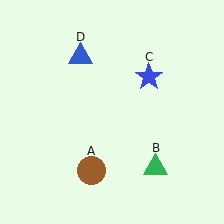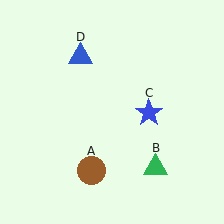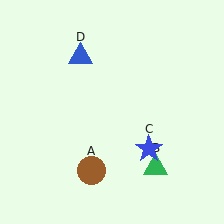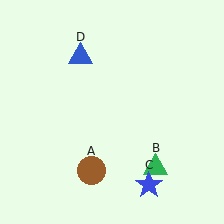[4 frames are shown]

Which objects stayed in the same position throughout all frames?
Brown circle (object A) and green triangle (object B) and blue triangle (object D) remained stationary.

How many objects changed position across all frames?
1 object changed position: blue star (object C).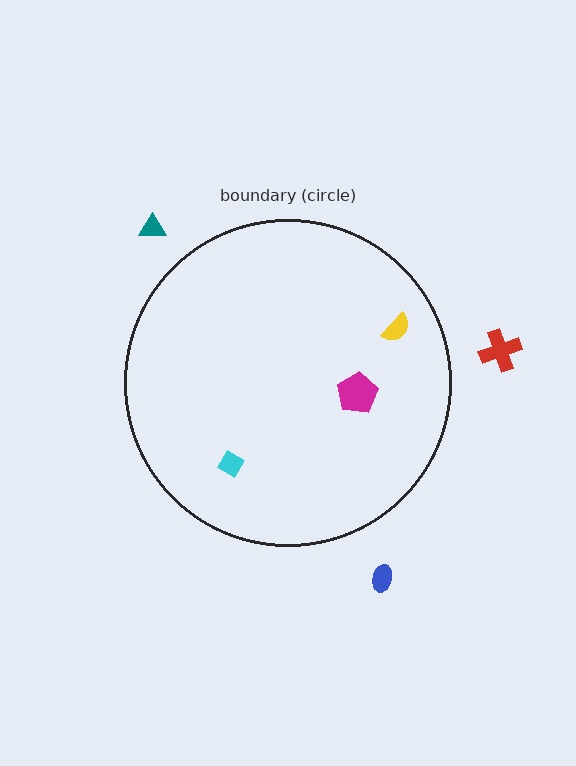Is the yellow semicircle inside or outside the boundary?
Inside.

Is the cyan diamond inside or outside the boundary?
Inside.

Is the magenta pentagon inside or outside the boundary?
Inside.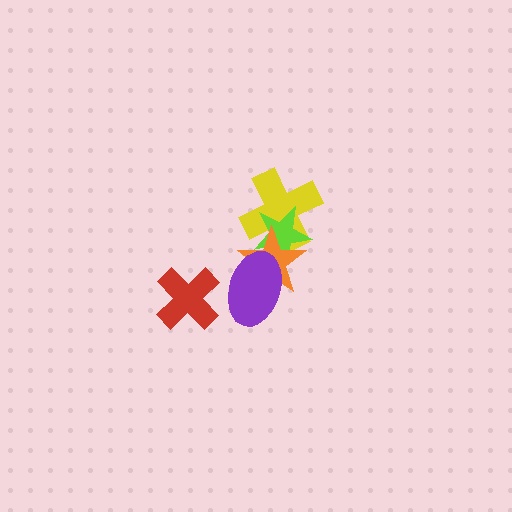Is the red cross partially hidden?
No, no other shape covers it.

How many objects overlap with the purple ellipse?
2 objects overlap with the purple ellipse.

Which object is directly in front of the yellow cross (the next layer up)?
The lime star is directly in front of the yellow cross.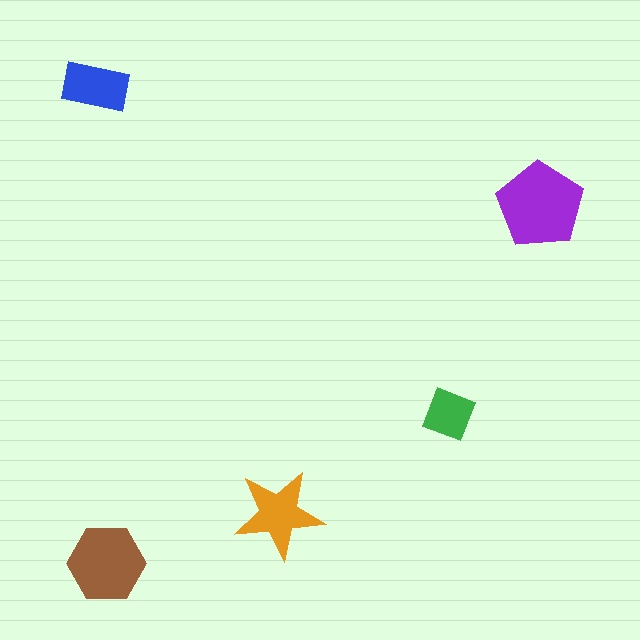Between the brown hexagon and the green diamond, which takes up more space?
The brown hexagon.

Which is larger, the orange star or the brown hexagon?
The brown hexagon.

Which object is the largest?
The purple pentagon.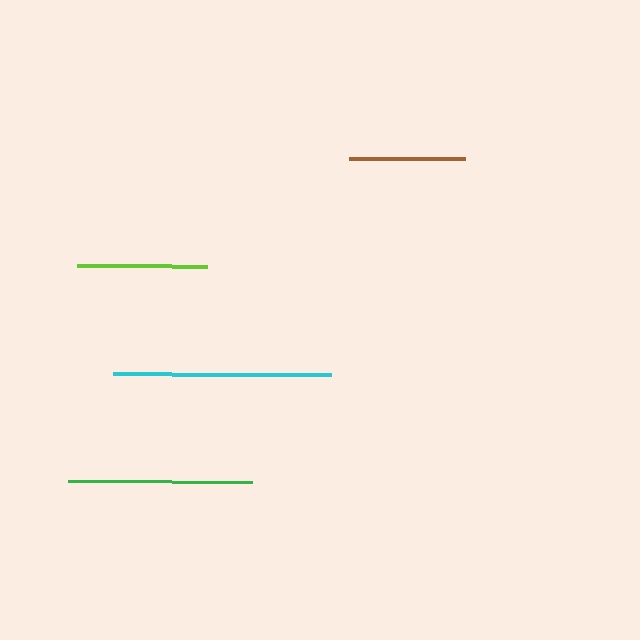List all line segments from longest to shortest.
From longest to shortest: cyan, green, lime, brown.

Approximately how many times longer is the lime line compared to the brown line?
The lime line is approximately 1.1 times the length of the brown line.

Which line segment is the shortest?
The brown line is the shortest at approximately 116 pixels.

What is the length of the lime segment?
The lime segment is approximately 130 pixels long.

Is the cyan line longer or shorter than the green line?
The cyan line is longer than the green line.